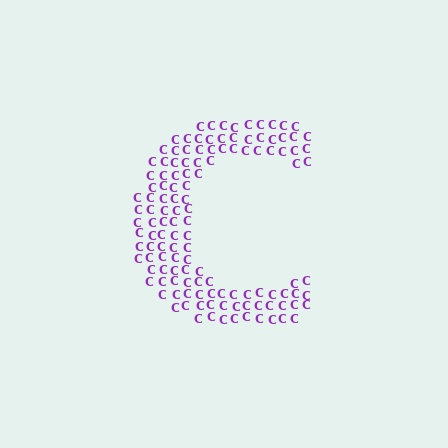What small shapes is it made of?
It is made of small letter C's.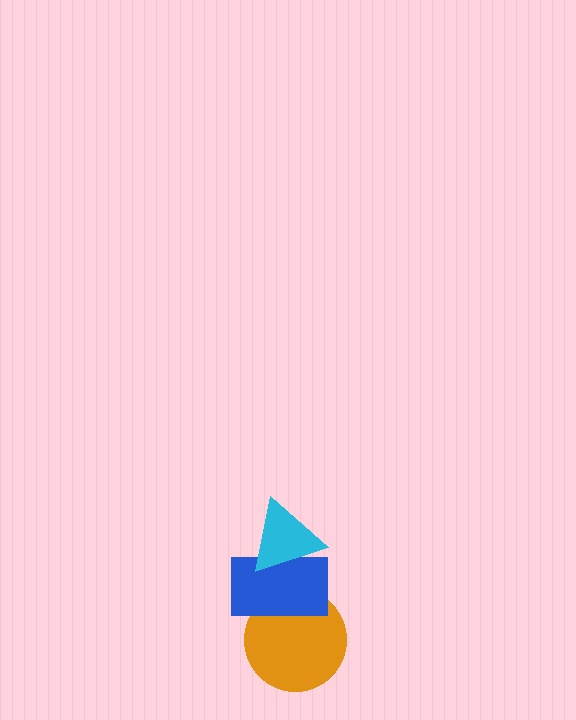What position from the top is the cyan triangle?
The cyan triangle is 1st from the top.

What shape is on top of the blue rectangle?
The cyan triangle is on top of the blue rectangle.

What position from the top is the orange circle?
The orange circle is 3rd from the top.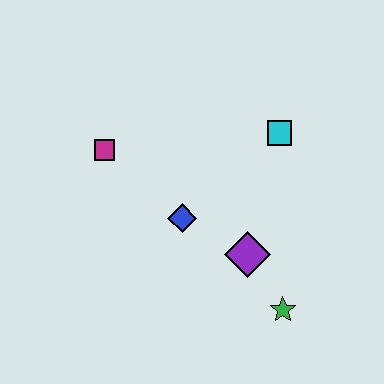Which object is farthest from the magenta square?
The green star is farthest from the magenta square.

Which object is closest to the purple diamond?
The green star is closest to the purple diamond.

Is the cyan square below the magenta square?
No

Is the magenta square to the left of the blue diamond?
Yes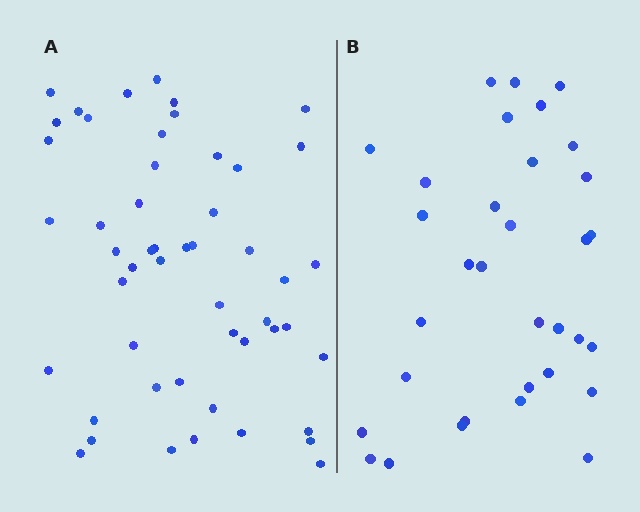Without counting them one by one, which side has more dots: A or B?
Region A (the left region) has more dots.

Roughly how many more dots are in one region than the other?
Region A has approximately 20 more dots than region B.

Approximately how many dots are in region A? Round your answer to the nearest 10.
About 50 dots. (The exact count is 51, which rounds to 50.)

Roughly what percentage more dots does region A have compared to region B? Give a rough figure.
About 55% more.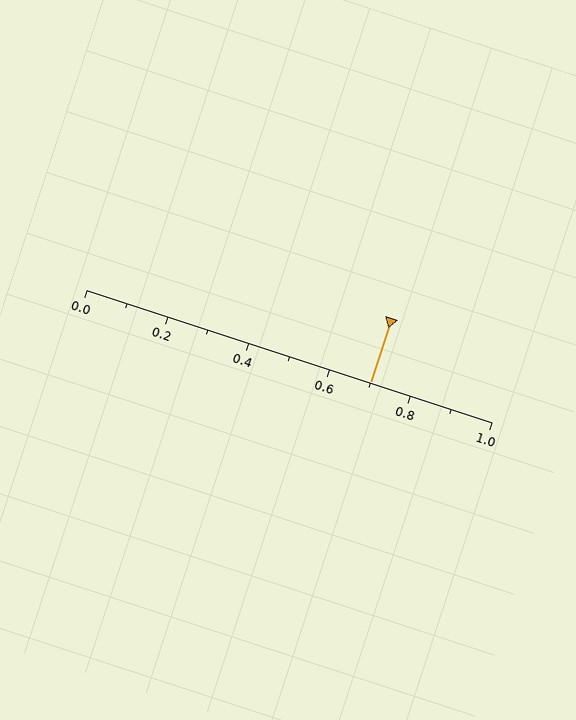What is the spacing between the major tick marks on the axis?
The major ticks are spaced 0.2 apart.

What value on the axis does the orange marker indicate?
The marker indicates approximately 0.7.